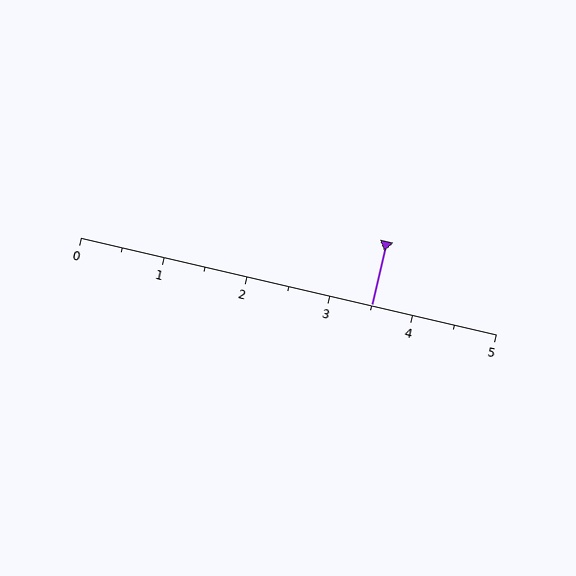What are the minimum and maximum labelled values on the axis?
The axis runs from 0 to 5.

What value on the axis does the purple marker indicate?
The marker indicates approximately 3.5.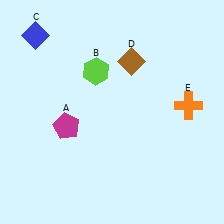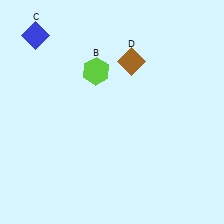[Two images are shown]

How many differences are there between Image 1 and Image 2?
There are 2 differences between the two images.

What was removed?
The orange cross (E), the magenta pentagon (A) were removed in Image 2.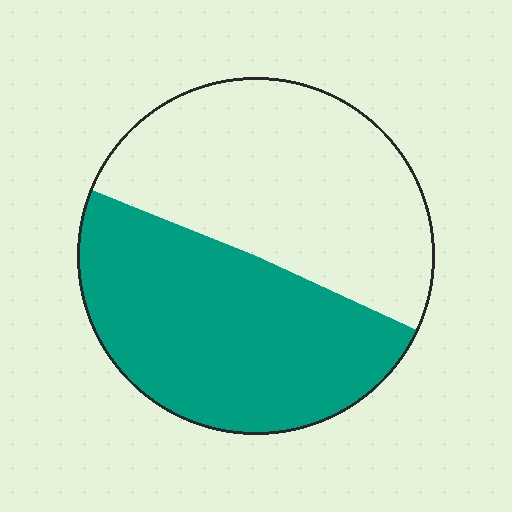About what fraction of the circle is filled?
About one half (1/2).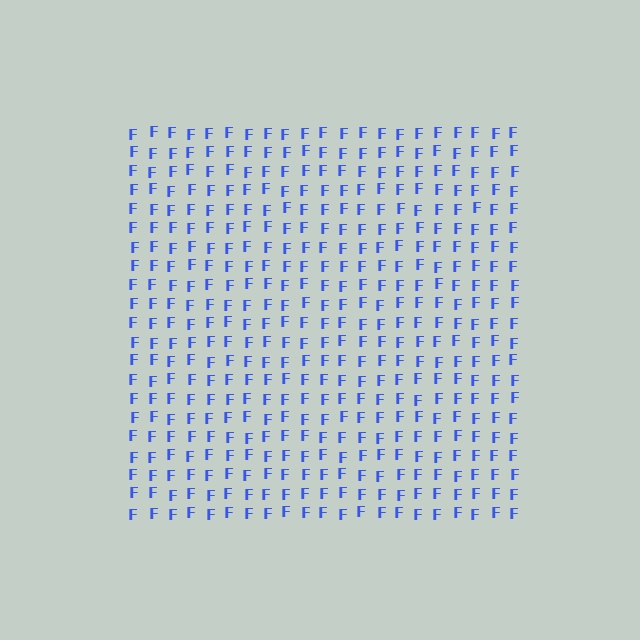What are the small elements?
The small elements are letter F's.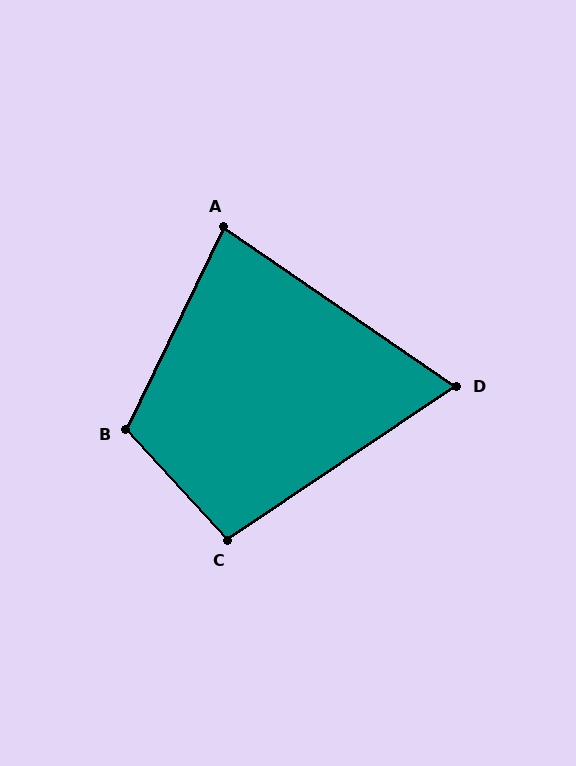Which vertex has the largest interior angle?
B, at approximately 112 degrees.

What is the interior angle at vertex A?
Approximately 81 degrees (acute).